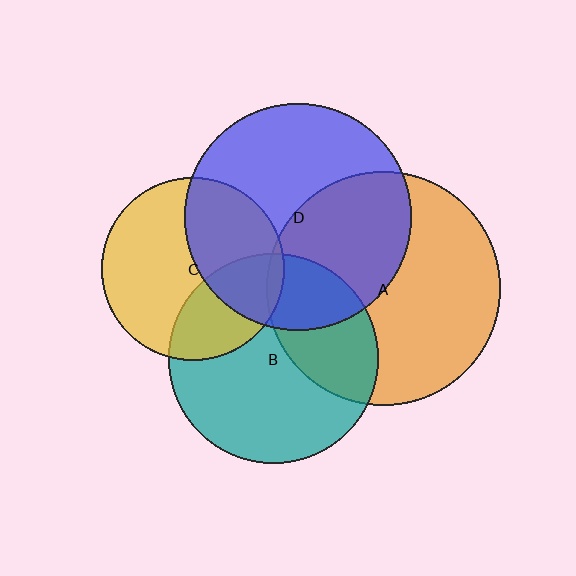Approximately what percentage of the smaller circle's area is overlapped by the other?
Approximately 35%.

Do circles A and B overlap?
Yes.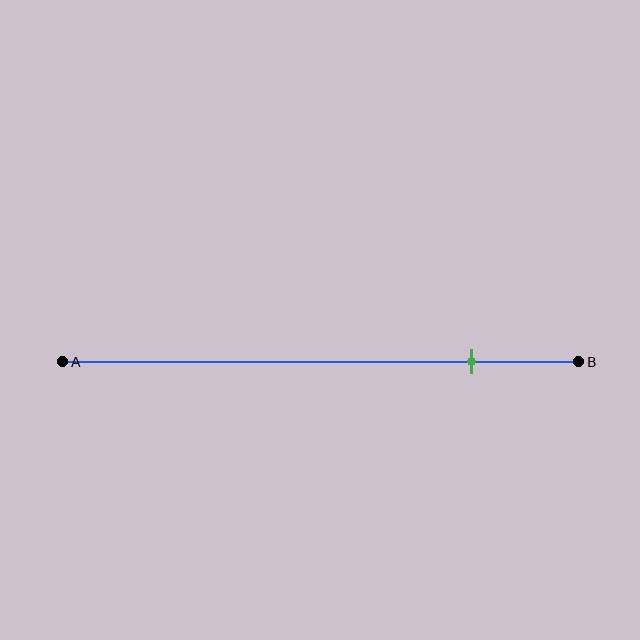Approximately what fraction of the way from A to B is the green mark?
The green mark is approximately 80% of the way from A to B.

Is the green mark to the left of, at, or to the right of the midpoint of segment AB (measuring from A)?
The green mark is to the right of the midpoint of segment AB.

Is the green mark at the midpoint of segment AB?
No, the mark is at about 80% from A, not at the 50% midpoint.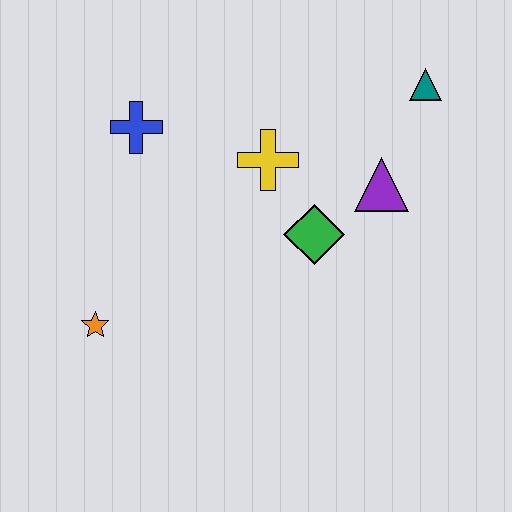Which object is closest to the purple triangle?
The green diamond is closest to the purple triangle.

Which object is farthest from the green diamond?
The orange star is farthest from the green diamond.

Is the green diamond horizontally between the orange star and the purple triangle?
Yes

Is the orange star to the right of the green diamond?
No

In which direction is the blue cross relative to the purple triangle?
The blue cross is to the left of the purple triangle.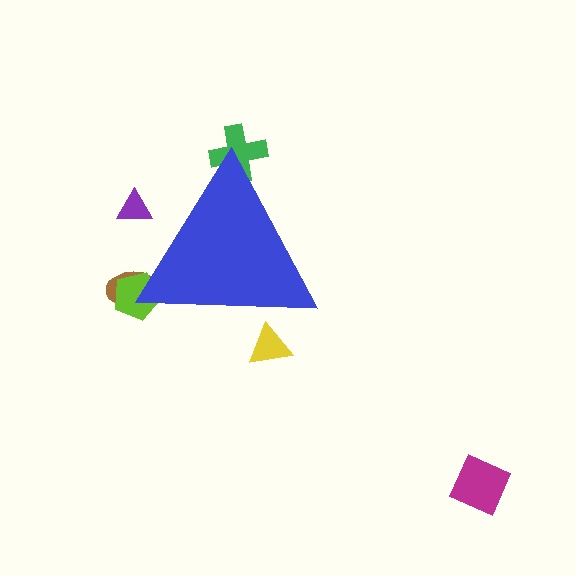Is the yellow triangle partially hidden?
Yes, the yellow triangle is partially hidden behind the blue triangle.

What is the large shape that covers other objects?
A blue triangle.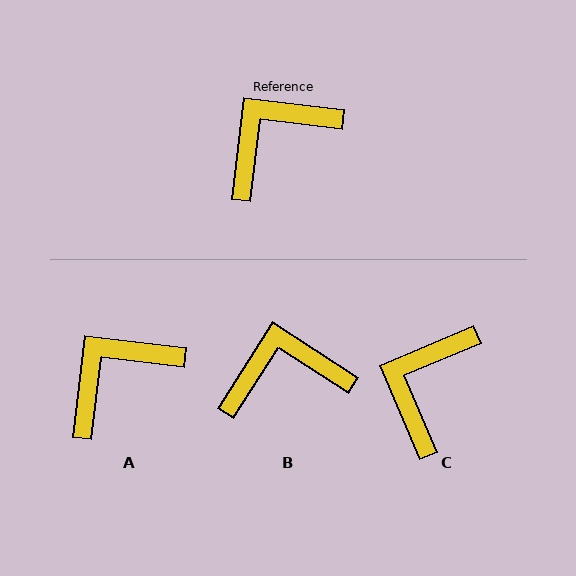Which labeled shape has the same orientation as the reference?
A.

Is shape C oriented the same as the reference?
No, it is off by about 30 degrees.